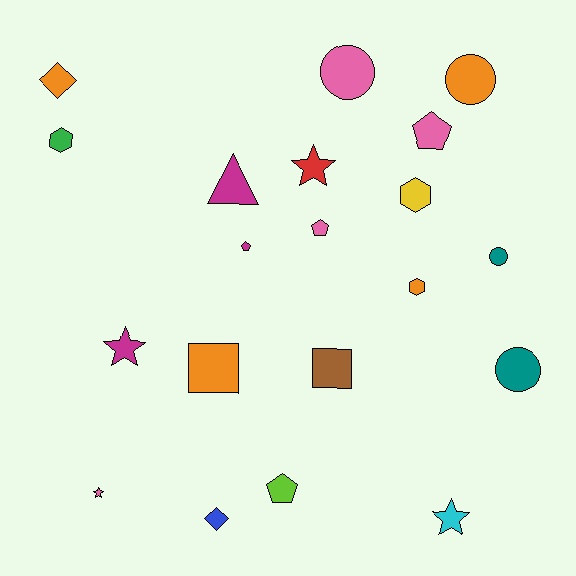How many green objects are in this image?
There is 1 green object.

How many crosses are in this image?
There are no crosses.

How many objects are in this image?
There are 20 objects.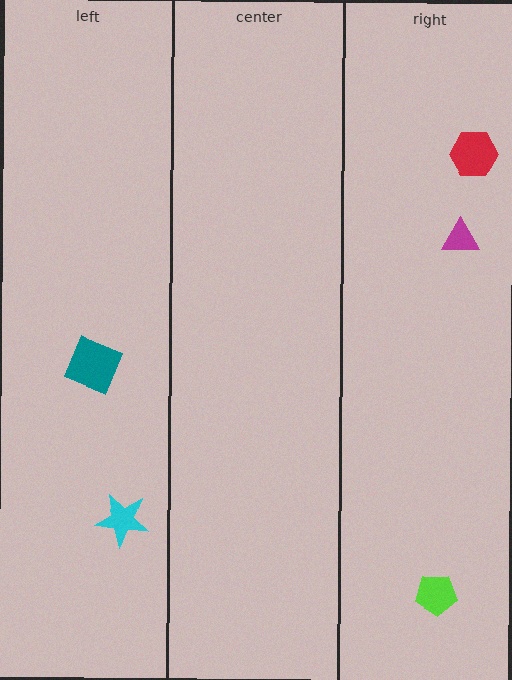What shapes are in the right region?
The lime pentagon, the red hexagon, the magenta triangle.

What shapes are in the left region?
The teal square, the cyan star.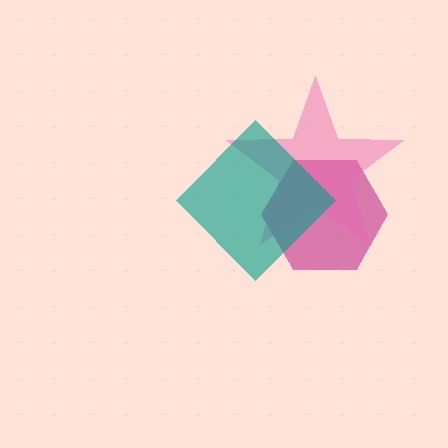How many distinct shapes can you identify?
There are 3 distinct shapes: a magenta hexagon, a pink star, a teal diamond.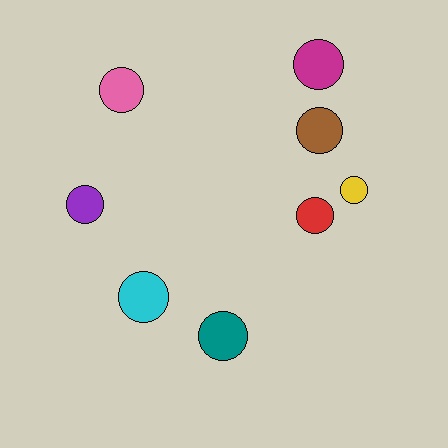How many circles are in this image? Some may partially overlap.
There are 8 circles.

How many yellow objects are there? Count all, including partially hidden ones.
There is 1 yellow object.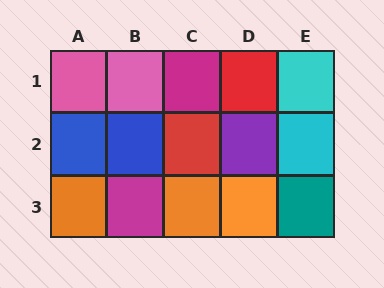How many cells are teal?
1 cell is teal.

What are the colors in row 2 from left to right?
Blue, blue, red, purple, cyan.